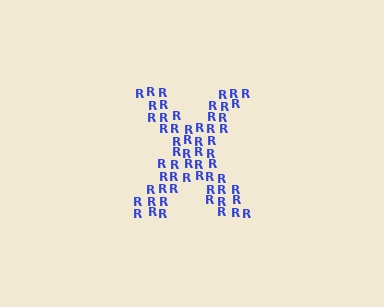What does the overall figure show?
The overall figure shows the letter X.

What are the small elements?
The small elements are letter R's.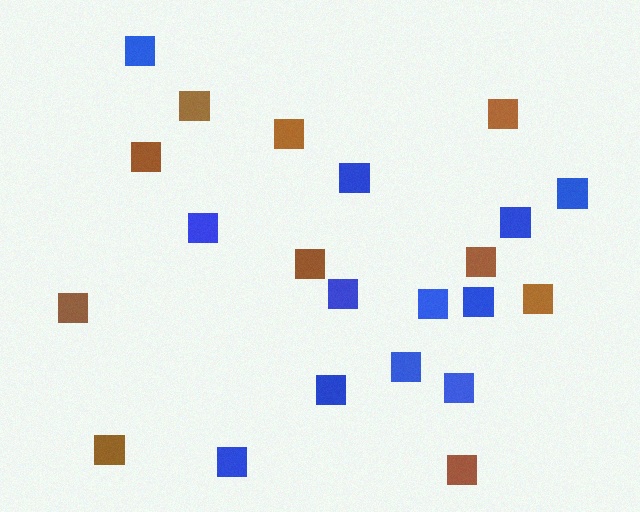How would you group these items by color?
There are 2 groups: one group of blue squares (12) and one group of brown squares (10).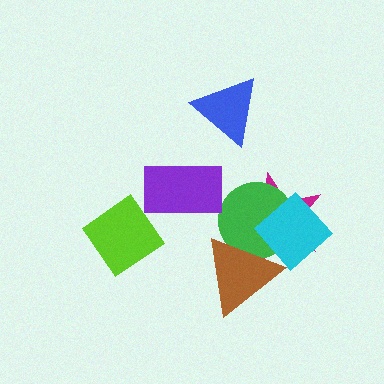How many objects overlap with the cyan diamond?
3 objects overlap with the cyan diamond.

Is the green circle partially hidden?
Yes, it is partially covered by another shape.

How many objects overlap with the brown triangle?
3 objects overlap with the brown triangle.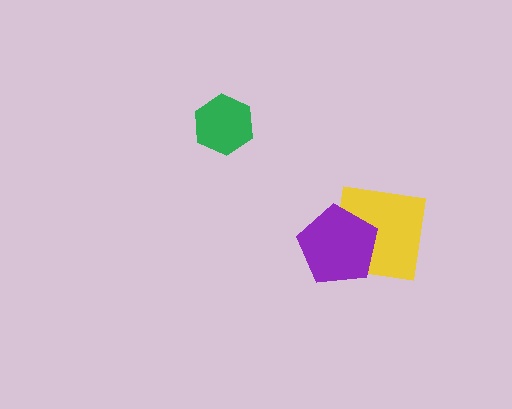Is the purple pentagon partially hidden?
No, no other shape covers it.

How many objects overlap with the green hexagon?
0 objects overlap with the green hexagon.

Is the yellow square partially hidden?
Yes, it is partially covered by another shape.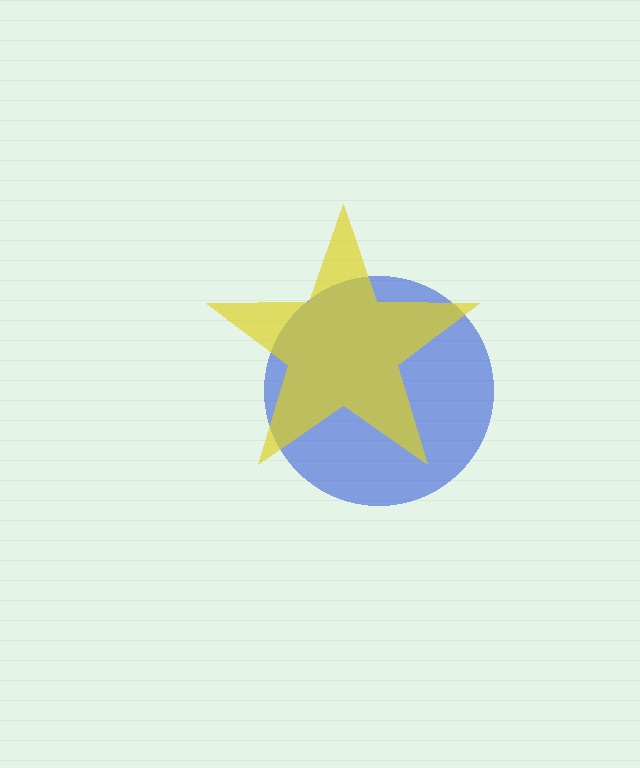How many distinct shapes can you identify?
There are 2 distinct shapes: a blue circle, a yellow star.